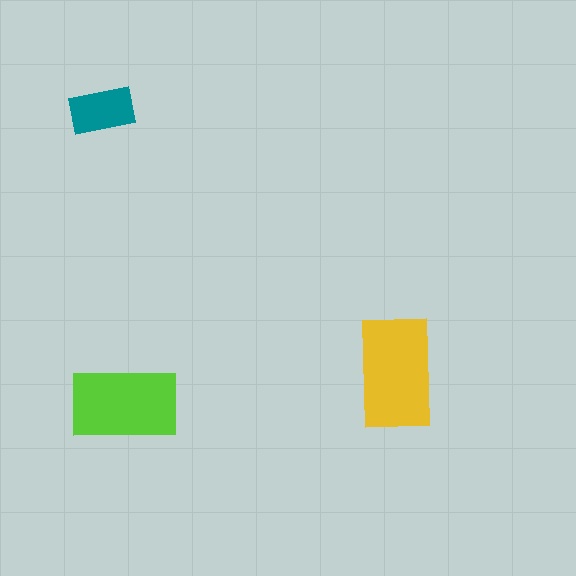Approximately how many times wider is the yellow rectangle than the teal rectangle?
About 1.5 times wider.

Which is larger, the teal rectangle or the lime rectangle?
The lime one.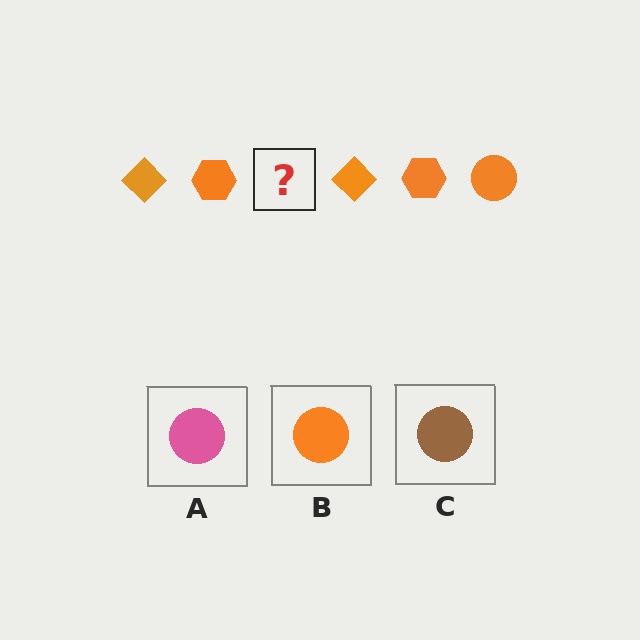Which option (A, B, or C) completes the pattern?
B.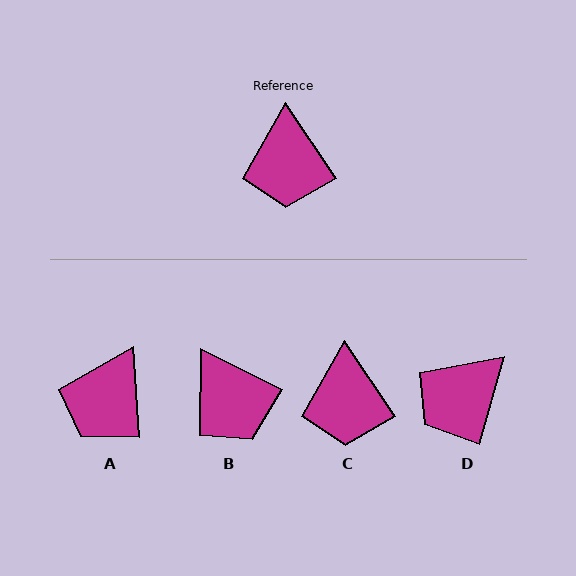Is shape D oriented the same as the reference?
No, it is off by about 50 degrees.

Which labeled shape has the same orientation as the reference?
C.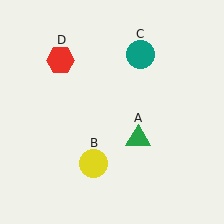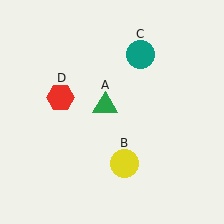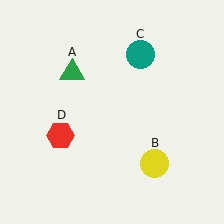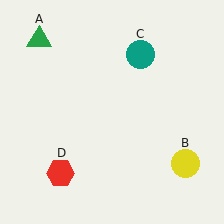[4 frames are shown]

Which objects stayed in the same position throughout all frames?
Teal circle (object C) remained stationary.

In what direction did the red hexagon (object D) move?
The red hexagon (object D) moved down.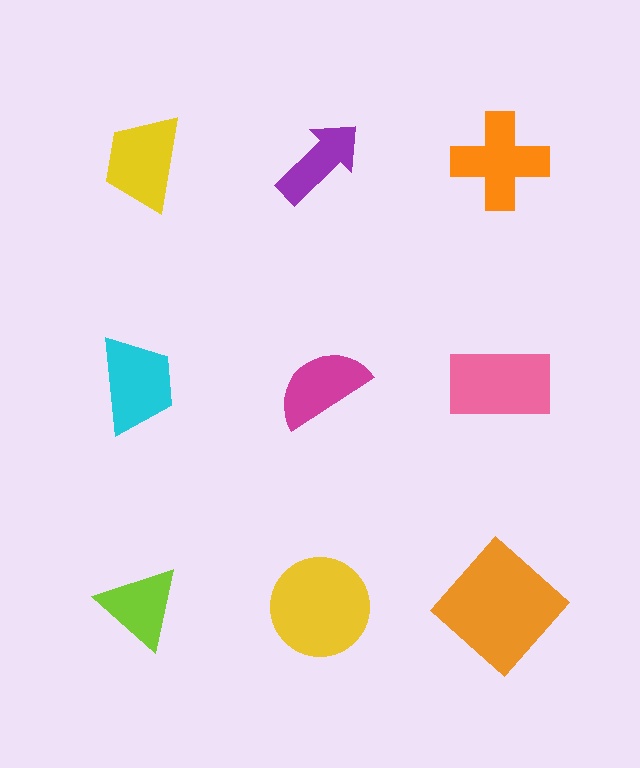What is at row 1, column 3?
An orange cross.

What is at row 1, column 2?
A purple arrow.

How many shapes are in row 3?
3 shapes.